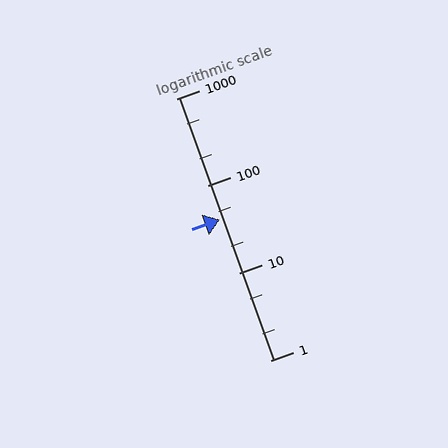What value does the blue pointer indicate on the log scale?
The pointer indicates approximately 41.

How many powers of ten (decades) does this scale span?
The scale spans 3 decades, from 1 to 1000.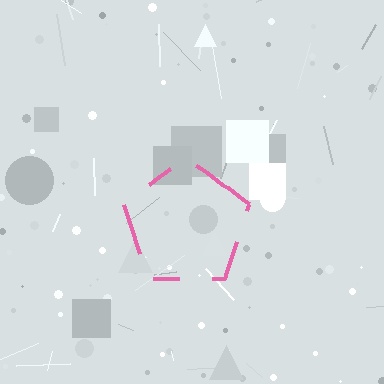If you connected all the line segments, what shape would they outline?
They would outline a pentagon.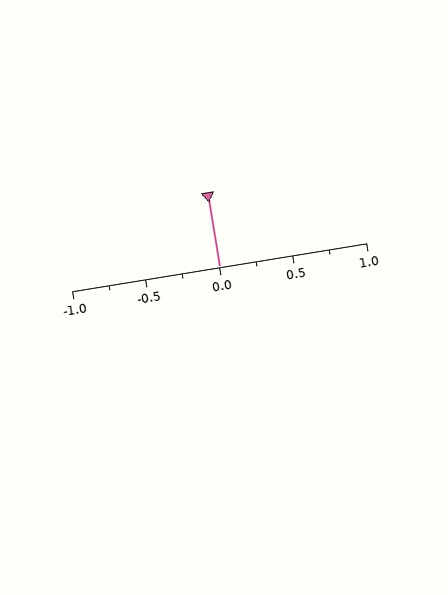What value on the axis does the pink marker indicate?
The marker indicates approximately 0.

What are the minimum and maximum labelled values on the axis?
The axis runs from -1.0 to 1.0.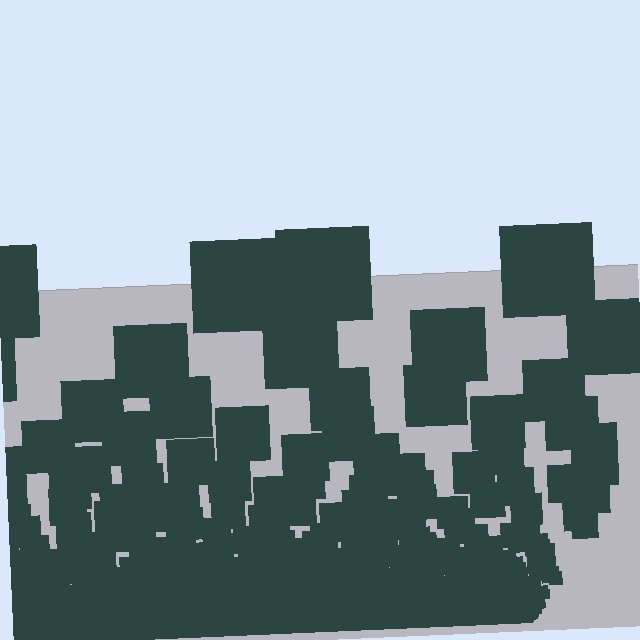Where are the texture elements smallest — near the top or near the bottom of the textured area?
Near the bottom.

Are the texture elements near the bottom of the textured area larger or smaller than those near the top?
Smaller. The gradient is inverted — elements near the bottom are smaller and denser.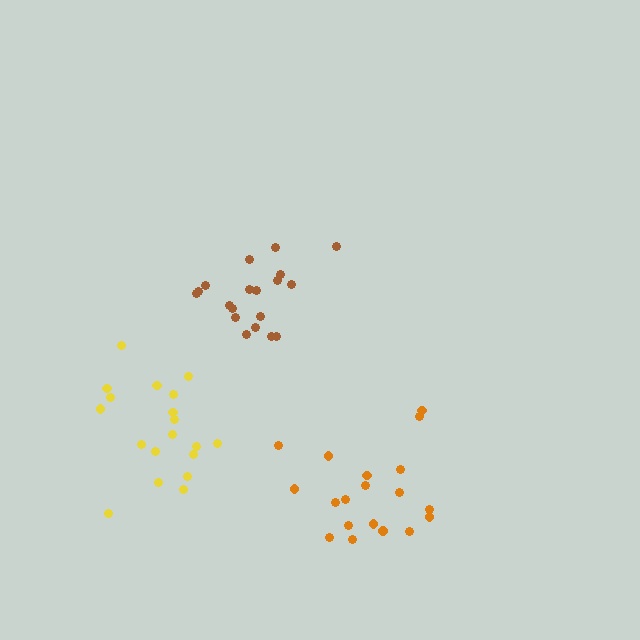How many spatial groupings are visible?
There are 3 spatial groupings.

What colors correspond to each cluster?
The clusters are colored: orange, yellow, brown.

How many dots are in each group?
Group 1: 19 dots, Group 2: 19 dots, Group 3: 19 dots (57 total).